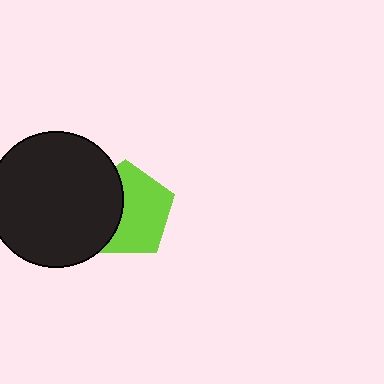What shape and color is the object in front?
The object in front is a black circle.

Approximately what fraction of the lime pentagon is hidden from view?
Roughly 39% of the lime pentagon is hidden behind the black circle.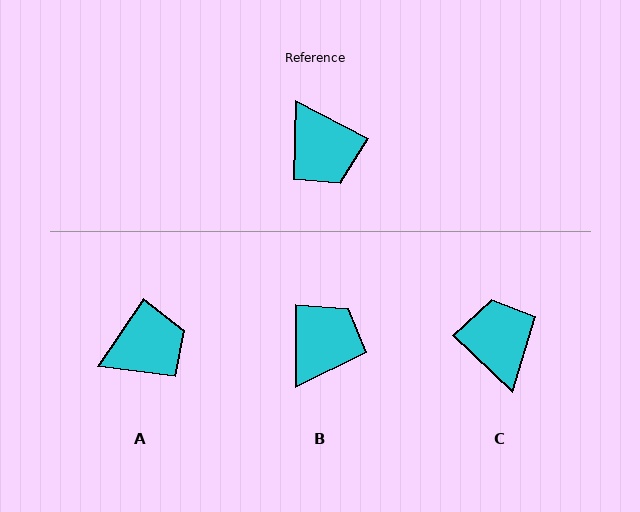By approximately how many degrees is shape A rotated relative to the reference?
Approximately 84 degrees counter-clockwise.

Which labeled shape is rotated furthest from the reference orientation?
C, about 164 degrees away.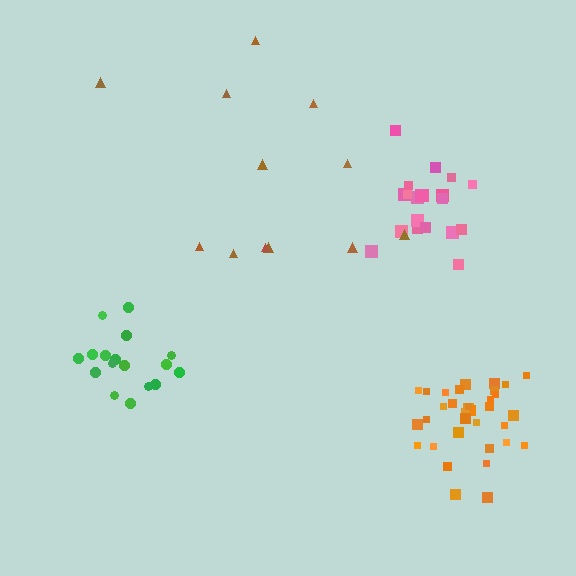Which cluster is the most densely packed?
Orange.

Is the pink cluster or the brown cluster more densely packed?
Pink.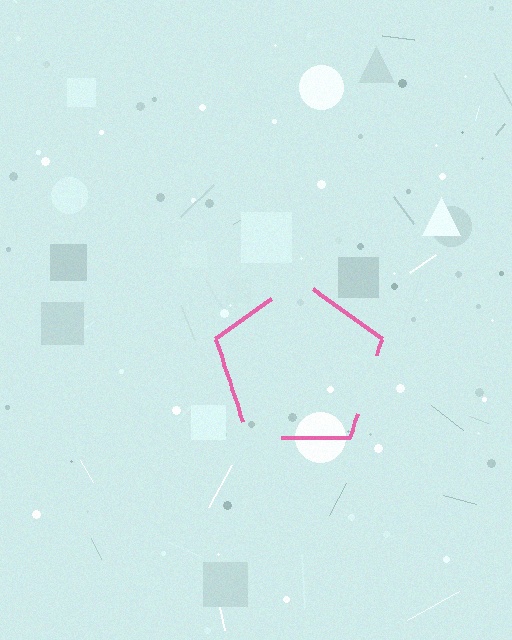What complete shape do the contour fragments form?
The contour fragments form a pentagon.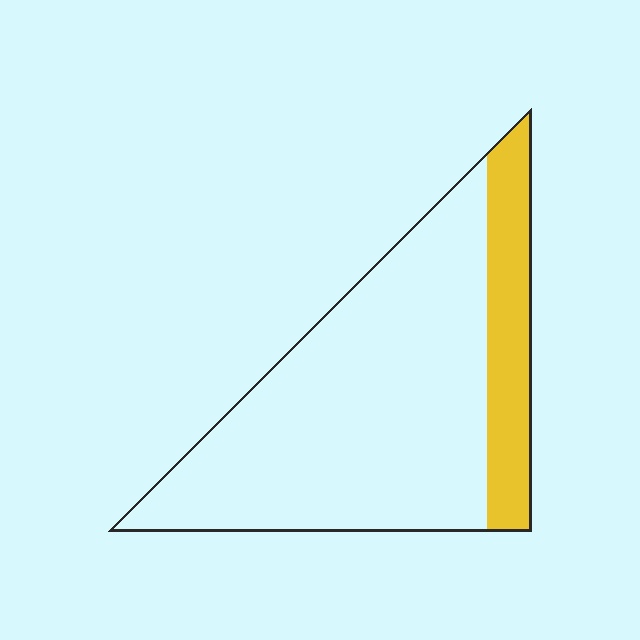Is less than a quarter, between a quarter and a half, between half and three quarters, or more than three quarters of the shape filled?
Less than a quarter.